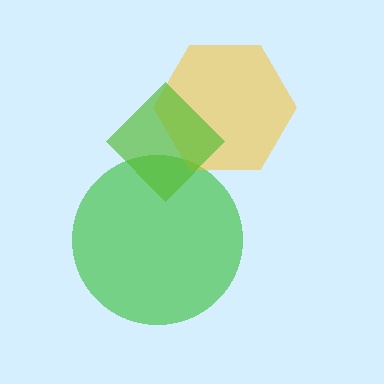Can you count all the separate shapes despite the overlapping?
Yes, there are 3 separate shapes.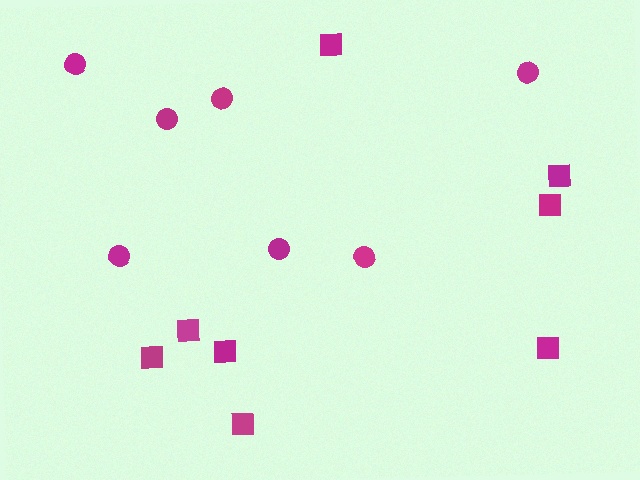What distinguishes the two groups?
There are 2 groups: one group of circles (7) and one group of squares (8).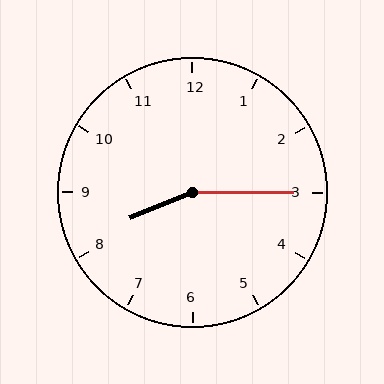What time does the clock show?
8:15.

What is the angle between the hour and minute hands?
Approximately 158 degrees.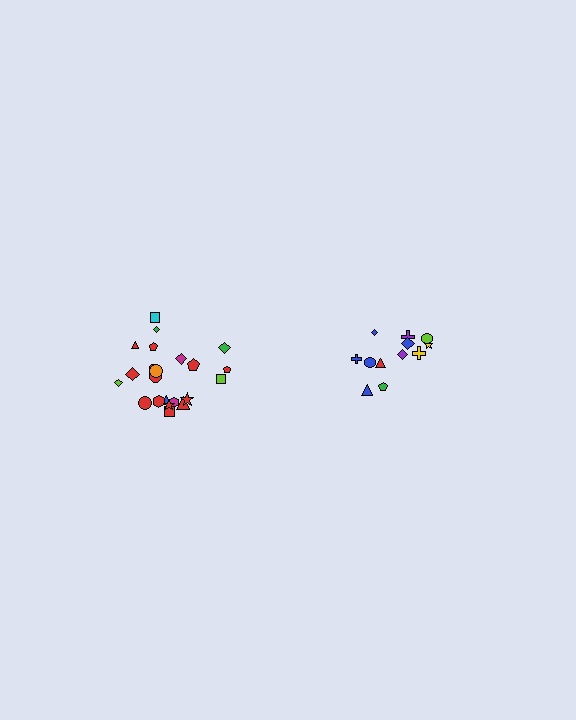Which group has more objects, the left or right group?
The left group.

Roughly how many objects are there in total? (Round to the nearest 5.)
Roughly 35 objects in total.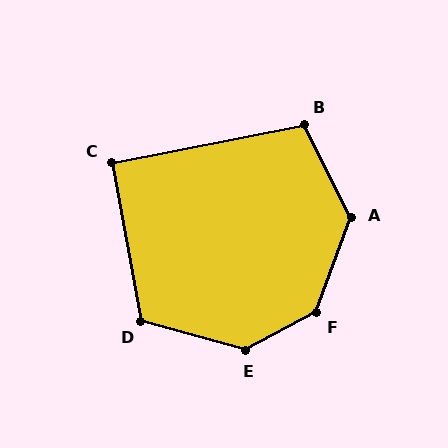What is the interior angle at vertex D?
Approximately 116 degrees (obtuse).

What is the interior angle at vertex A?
Approximately 133 degrees (obtuse).